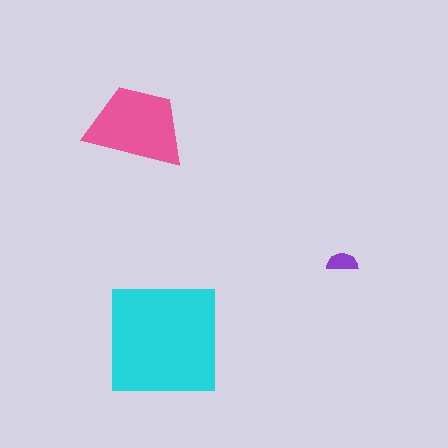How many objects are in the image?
There are 3 objects in the image.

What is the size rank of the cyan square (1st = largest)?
1st.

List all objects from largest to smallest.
The cyan square, the pink trapezoid, the purple semicircle.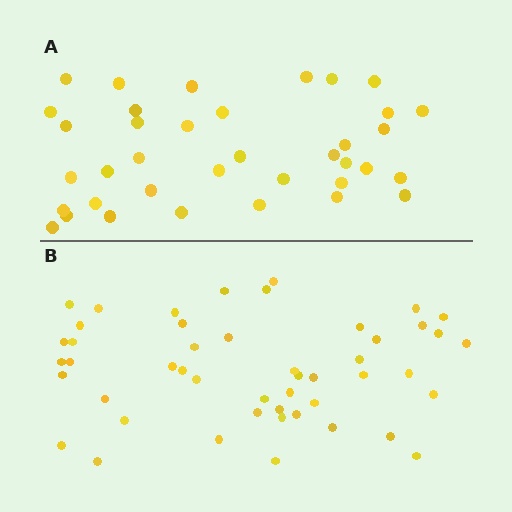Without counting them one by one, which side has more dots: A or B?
Region B (the bottom region) has more dots.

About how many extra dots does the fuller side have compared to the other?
Region B has roughly 12 or so more dots than region A.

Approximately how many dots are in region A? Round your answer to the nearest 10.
About 40 dots. (The exact count is 37, which rounds to 40.)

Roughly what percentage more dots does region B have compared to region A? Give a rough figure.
About 30% more.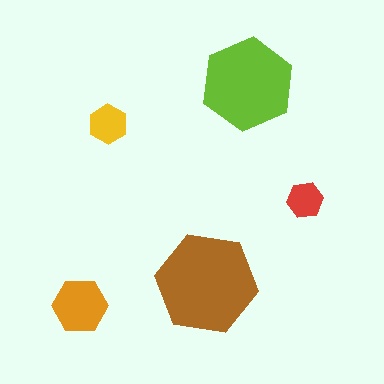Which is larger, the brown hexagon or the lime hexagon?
The brown one.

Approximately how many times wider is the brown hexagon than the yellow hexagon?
About 2.5 times wider.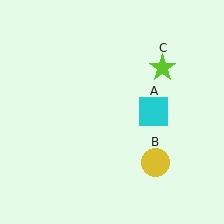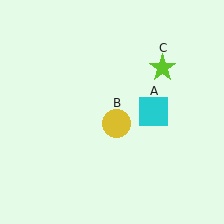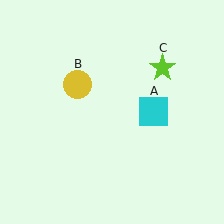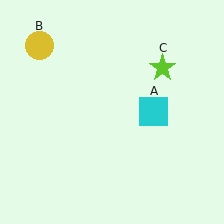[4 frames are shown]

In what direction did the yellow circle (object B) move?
The yellow circle (object B) moved up and to the left.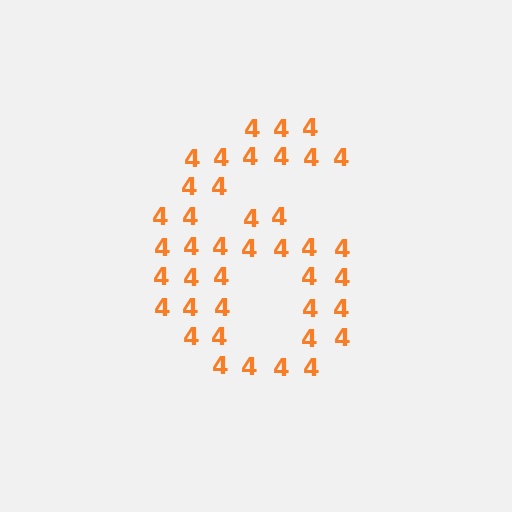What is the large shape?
The large shape is the digit 6.